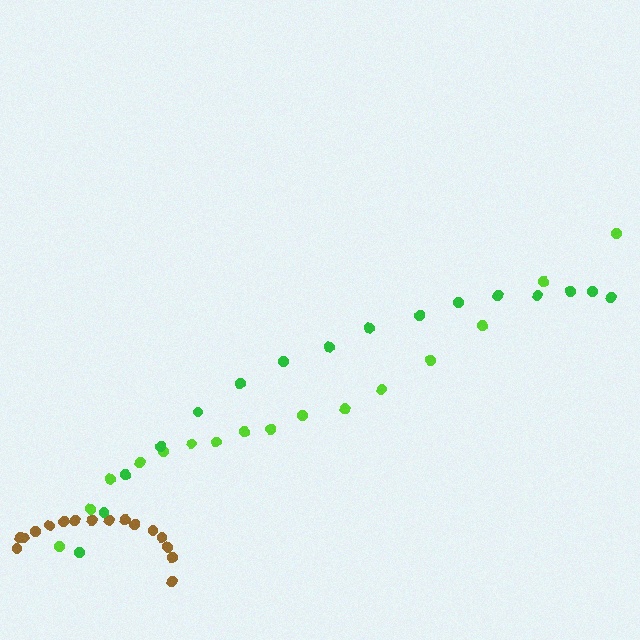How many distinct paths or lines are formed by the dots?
There are 3 distinct paths.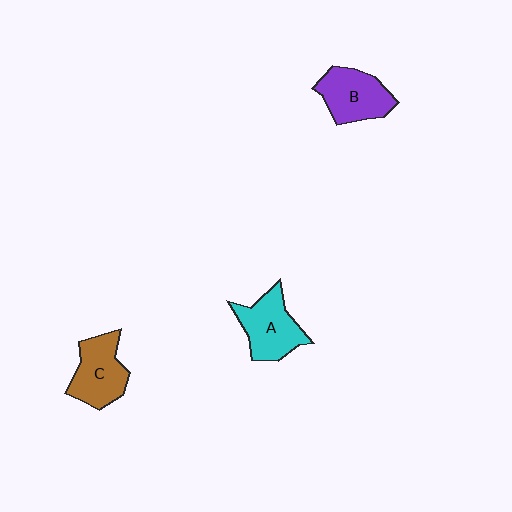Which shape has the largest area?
Shape A (cyan).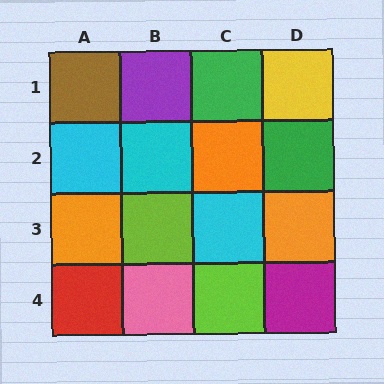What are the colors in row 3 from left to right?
Orange, lime, cyan, orange.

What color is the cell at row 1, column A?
Brown.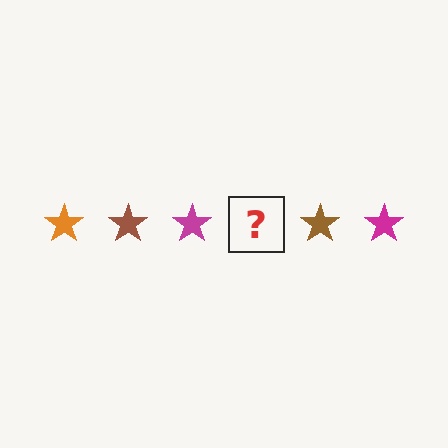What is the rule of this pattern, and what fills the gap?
The rule is that the pattern cycles through orange, brown, magenta stars. The gap should be filled with an orange star.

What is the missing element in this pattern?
The missing element is an orange star.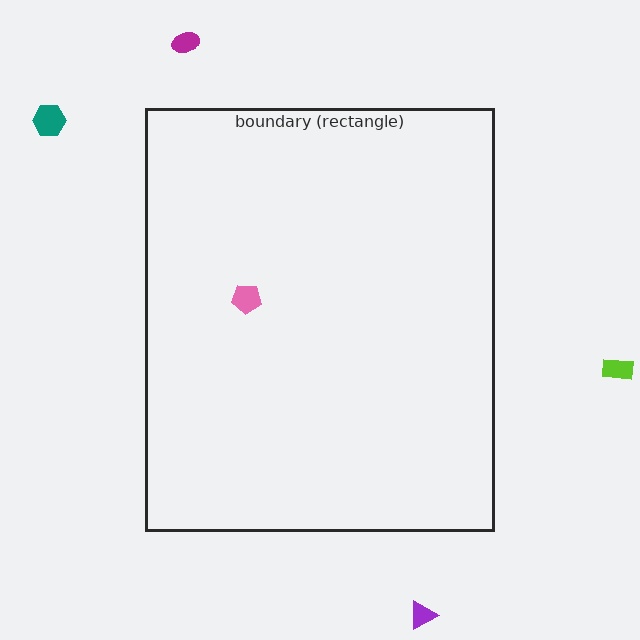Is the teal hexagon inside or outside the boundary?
Outside.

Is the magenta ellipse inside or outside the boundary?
Outside.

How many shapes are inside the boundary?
1 inside, 4 outside.